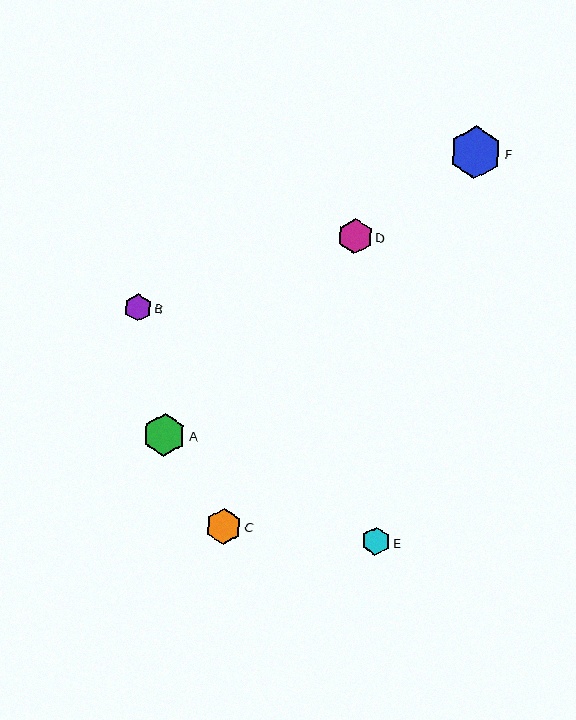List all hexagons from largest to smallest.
From largest to smallest: F, A, C, D, E, B.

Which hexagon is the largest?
Hexagon F is the largest with a size of approximately 52 pixels.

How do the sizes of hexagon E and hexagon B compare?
Hexagon E and hexagon B are approximately the same size.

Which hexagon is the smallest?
Hexagon B is the smallest with a size of approximately 28 pixels.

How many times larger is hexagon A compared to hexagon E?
Hexagon A is approximately 1.5 times the size of hexagon E.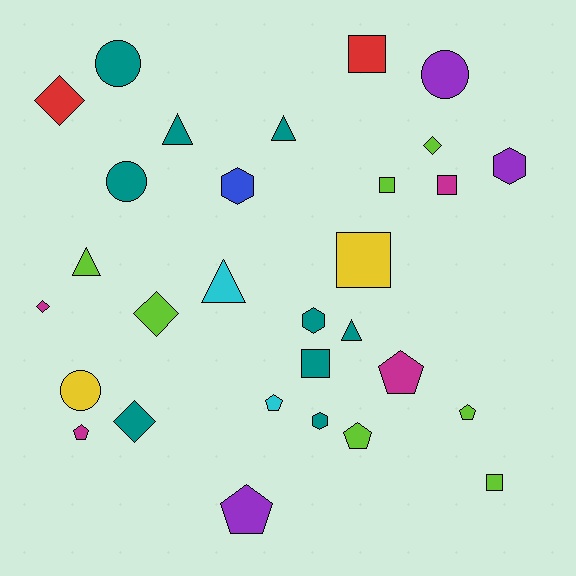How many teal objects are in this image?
There are 9 teal objects.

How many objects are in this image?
There are 30 objects.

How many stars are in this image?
There are no stars.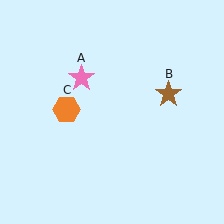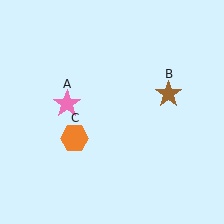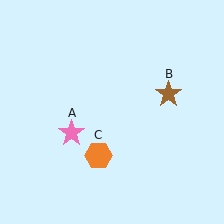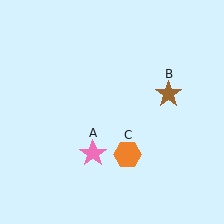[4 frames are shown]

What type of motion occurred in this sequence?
The pink star (object A), orange hexagon (object C) rotated counterclockwise around the center of the scene.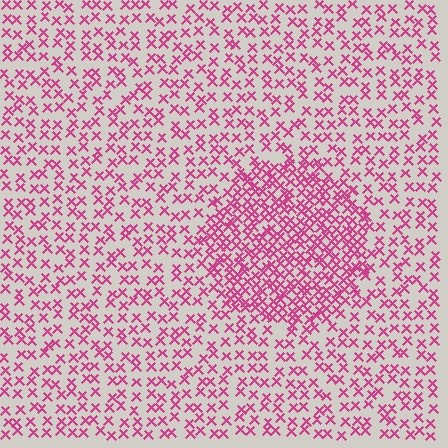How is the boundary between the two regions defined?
The boundary is defined by a change in element density (approximately 2.1x ratio). All elements are the same color, size, and shape.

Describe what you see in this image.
The image contains small magenta elements arranged at two different densities. A circle-shaped region is visible where the elements are more densely packed than the surrounding area.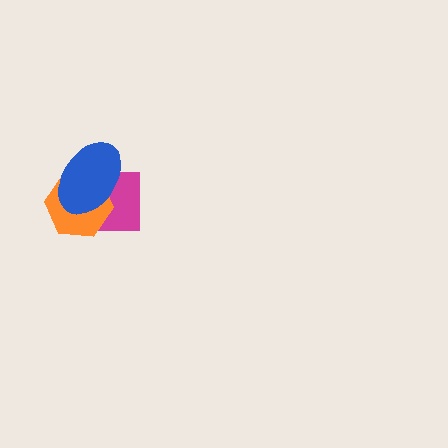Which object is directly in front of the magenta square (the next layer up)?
The orange hexagon is directly in front of the magenta square.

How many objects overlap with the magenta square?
2 objects overlap with the magenta square.